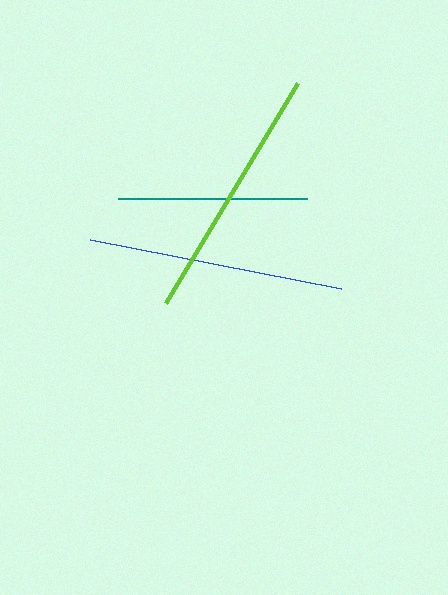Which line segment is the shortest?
The teal line is the shortest at approximately 189 pixels.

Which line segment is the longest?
The lime line is the longest at approximately 257 pixels.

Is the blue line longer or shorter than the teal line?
The blue line is longer than the teal line.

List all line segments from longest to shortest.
From longest to shortest: lime, blue, teal.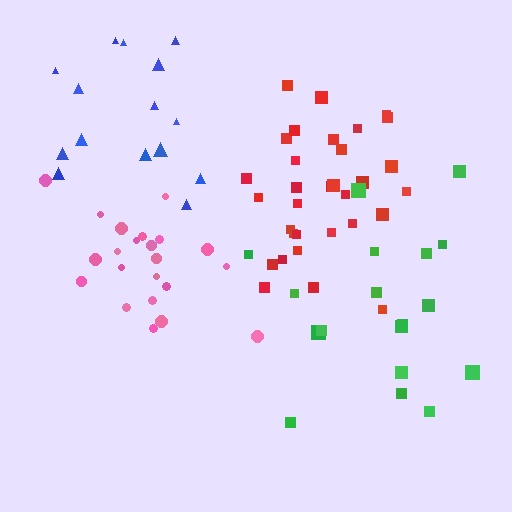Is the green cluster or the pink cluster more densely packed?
Pink.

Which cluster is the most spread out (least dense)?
Blue.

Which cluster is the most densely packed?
Red.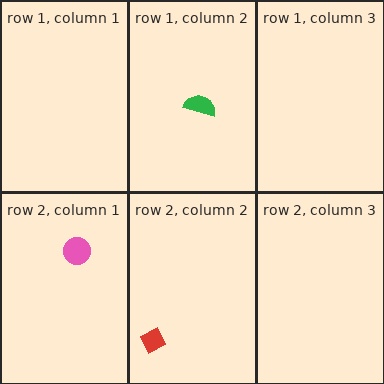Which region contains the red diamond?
The row 2, column 2 region.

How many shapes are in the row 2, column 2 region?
1.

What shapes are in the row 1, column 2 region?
The green semicircle.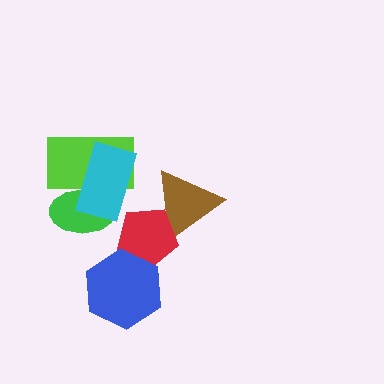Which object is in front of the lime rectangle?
The cyan rectangle is in front of the lime rectangle.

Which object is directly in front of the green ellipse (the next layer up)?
The lime rectangle is directly in front of the green ellipse.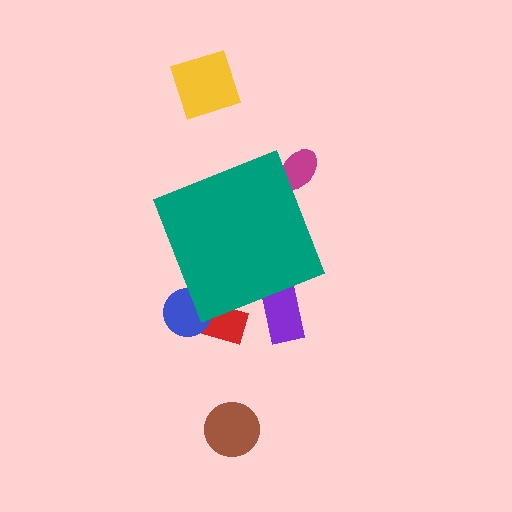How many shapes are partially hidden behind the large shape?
4 shapes are partially hidden.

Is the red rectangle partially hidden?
Yes, the red rectangle is partially hidden behind the teal diamond.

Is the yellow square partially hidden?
No, the yellow square is fully visible.